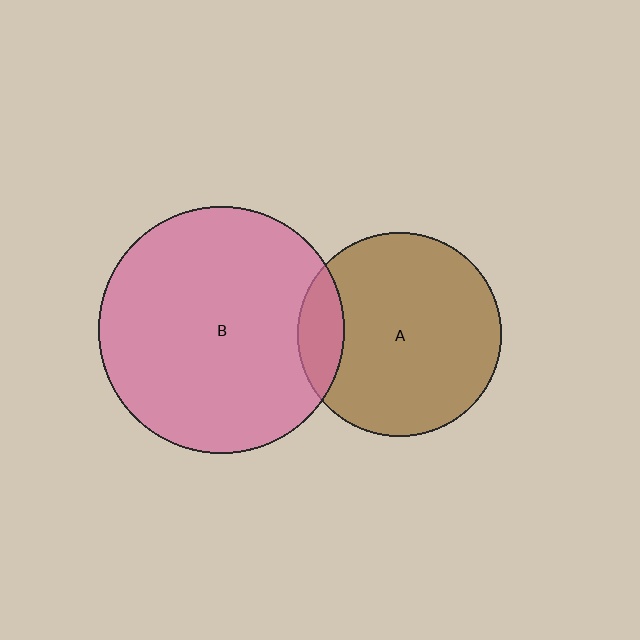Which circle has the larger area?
Circle B (pink).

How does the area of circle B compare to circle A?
Approximately 1.5 times.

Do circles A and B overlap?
Yes.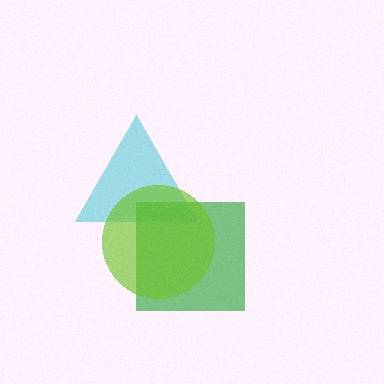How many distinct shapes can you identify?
There are 3 distinct shapes: a cyan triangle, a green square, a lime circle.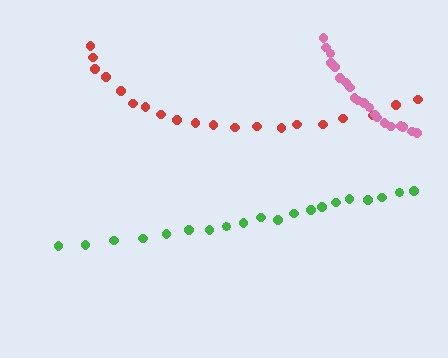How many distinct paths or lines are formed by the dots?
There are 3 distinct paths.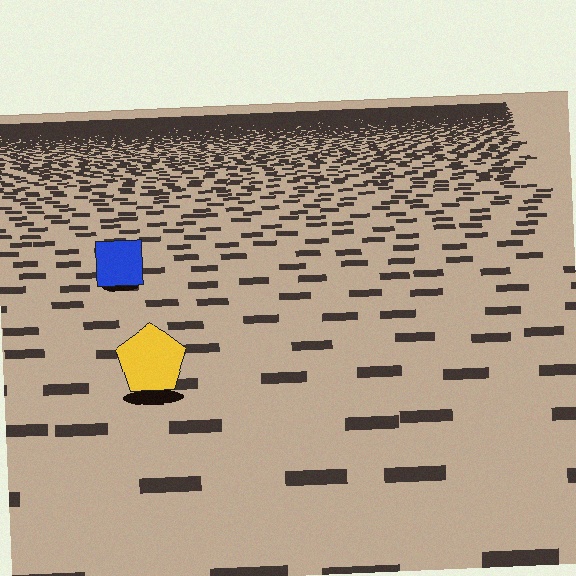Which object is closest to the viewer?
The yellow pentagon is closest. The texture marks near it are larger and more spread out.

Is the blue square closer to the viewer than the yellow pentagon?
No. The yellow pentagon is closer — you can tell from the texture gradient: the ground texture is coarser near it.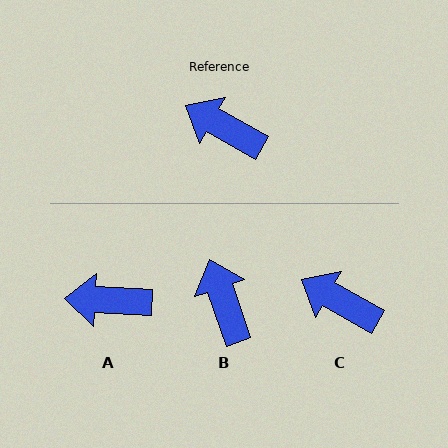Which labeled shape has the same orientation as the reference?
C.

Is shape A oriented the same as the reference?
No, it is off by about 26 degrees.